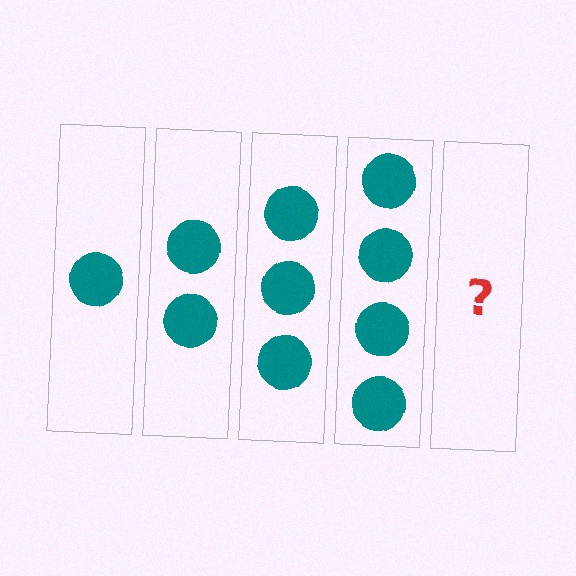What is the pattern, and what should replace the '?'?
The pattern is that each step adds one more circle. The '?' should be 5 circles.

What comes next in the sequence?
The next element should be 5 circles.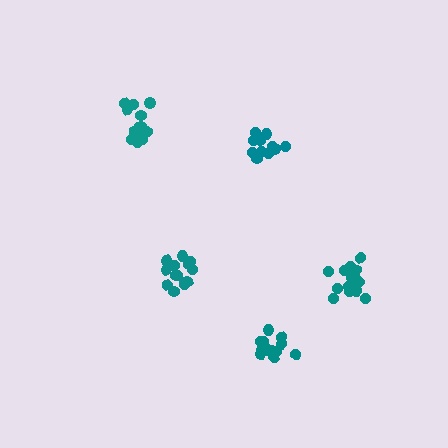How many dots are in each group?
Group 1: 14 dots, Group 2: 12 dots, Group 3: 15 dots, Group 4: 16 dots, Group 5: 12 dots (69 total).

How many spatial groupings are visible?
There are 5 spatial groupings.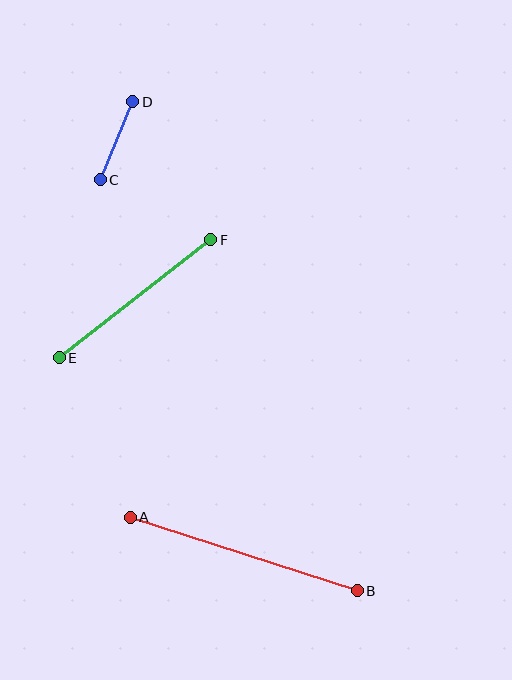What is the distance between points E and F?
The distance is approximately 192 pixels.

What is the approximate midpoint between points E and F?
The midpoint is at approximately (135, 299) pixels.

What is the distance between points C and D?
The distance is approximately 85 pixels.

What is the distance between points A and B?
The distance is approximately 238 pixels.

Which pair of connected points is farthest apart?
Points A and B are farthest apart.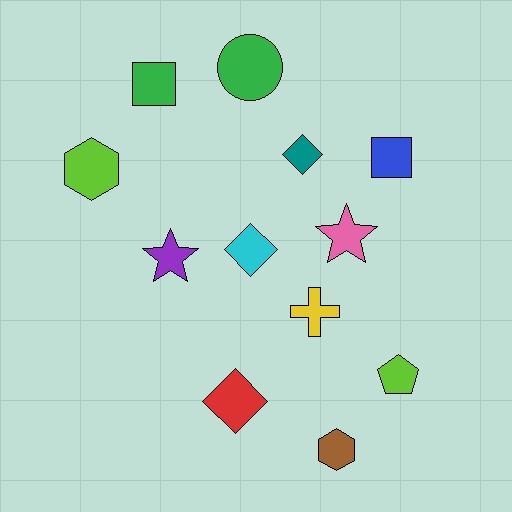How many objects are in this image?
There are 12 objects.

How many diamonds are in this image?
There are 3 diamonds.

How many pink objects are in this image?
There is 1 pink object.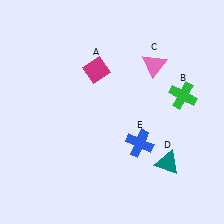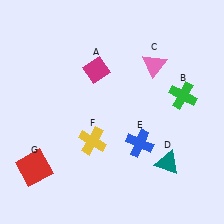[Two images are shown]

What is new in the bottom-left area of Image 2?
A yellow cross (F) was added in the bottom-left area of Image 2.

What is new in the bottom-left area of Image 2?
A red square (G) was added in the bottom-left area of Image 2.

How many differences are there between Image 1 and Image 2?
There are 2 differences between the two images.